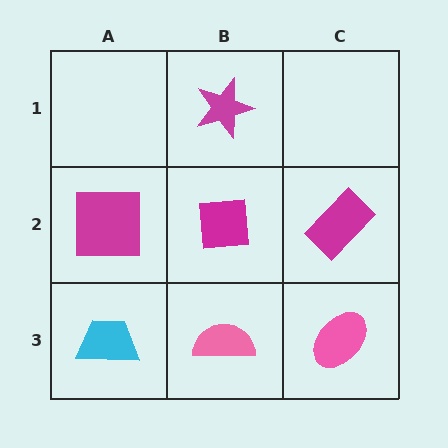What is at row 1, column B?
A magenta star.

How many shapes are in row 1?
1 shape.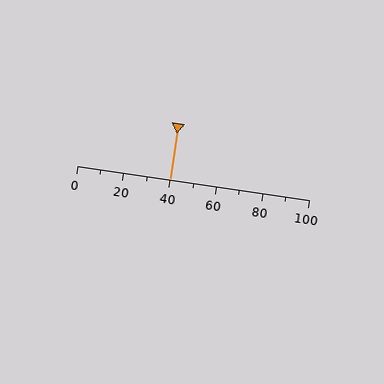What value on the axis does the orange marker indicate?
The marker indicates approximately 40.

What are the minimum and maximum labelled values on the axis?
The axis runs from 0 to 100.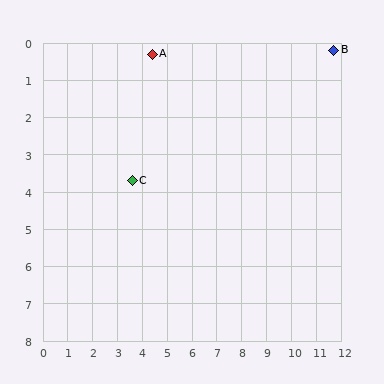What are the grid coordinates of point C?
Point C is at approximately (3.6, 3.7).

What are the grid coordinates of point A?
Point A is at approximately (4.4, 0.3).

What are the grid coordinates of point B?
Point B is at approximately (11.7, 0.2).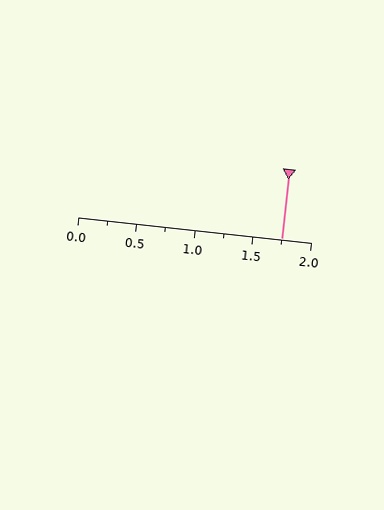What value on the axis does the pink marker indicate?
The marker indicates approximately 1.75.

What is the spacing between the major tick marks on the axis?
The major ticks are spaced 0.5 apart.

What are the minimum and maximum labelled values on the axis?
The axis runs from 0.0 to 2.0.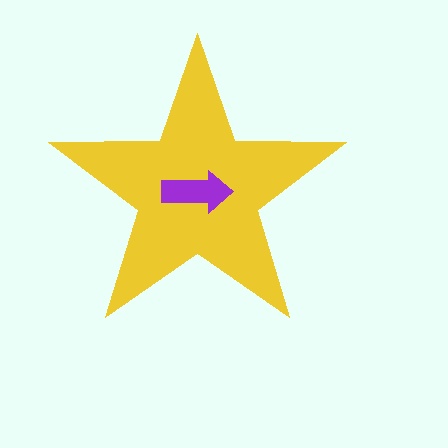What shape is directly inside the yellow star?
The purple arrow.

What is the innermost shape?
The purple arrow.